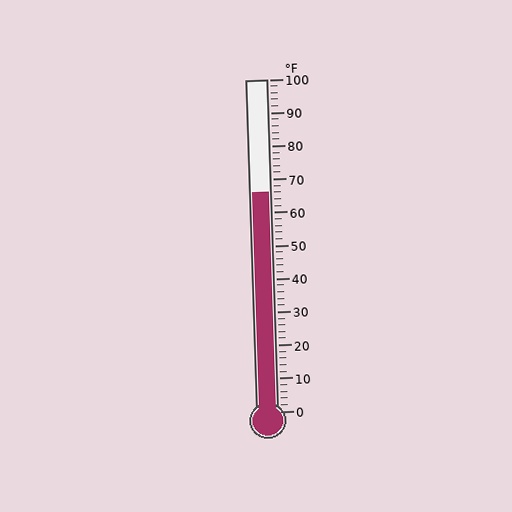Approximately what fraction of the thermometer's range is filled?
The thermometer is filled to approximately 65% of its range.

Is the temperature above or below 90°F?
The temperature is below 90°F.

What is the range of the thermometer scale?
The thermometer scale ranges from 0°F to 100°F.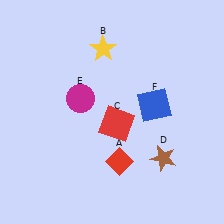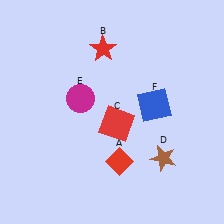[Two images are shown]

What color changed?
The star (B) changed from yellow in Image 1 to red in Image 2.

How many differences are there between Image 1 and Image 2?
There is 1 difference between the two images.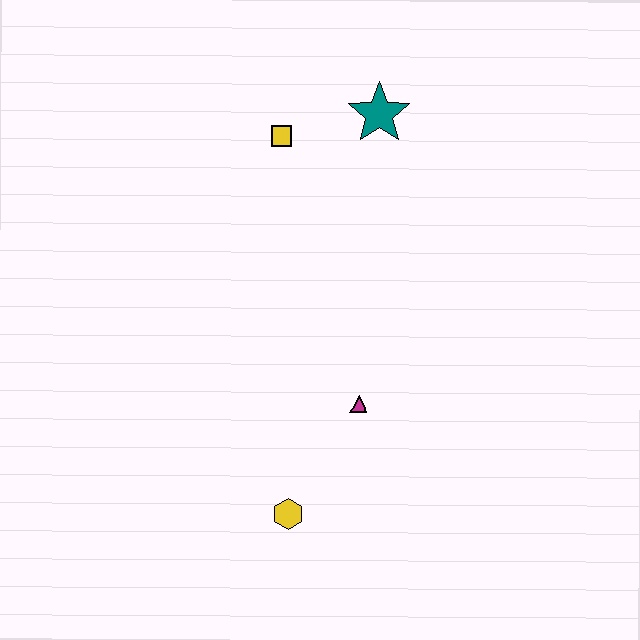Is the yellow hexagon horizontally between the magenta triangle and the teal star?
No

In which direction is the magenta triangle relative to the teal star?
The magenta triangle is below the teal star.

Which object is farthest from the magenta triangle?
The teal star is farthest from the magenta triangle.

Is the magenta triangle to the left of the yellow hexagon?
No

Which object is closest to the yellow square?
The teal star is closest to the yellow square.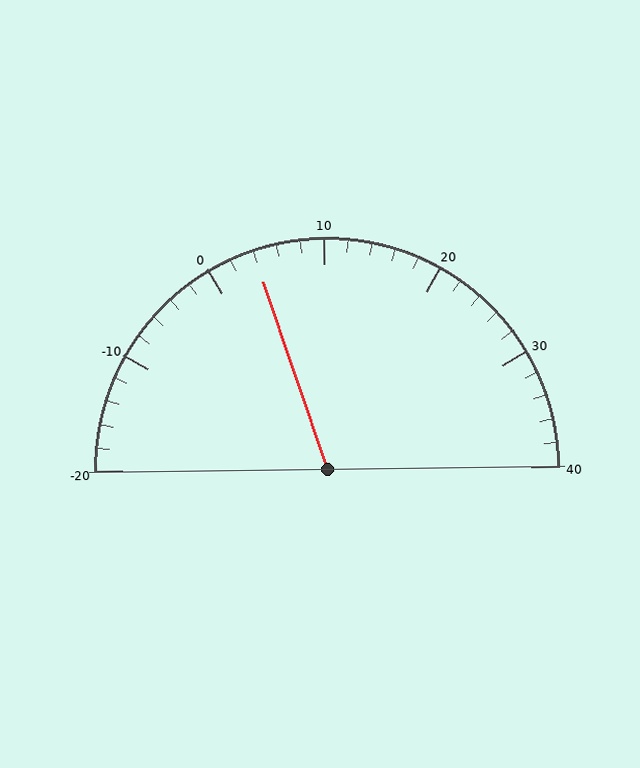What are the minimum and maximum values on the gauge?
The gauge ranges from -20 to 40.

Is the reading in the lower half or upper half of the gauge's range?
The reading is in the lower half of the range (-20 to 40).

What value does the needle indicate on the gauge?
The needle indicates approximately 4.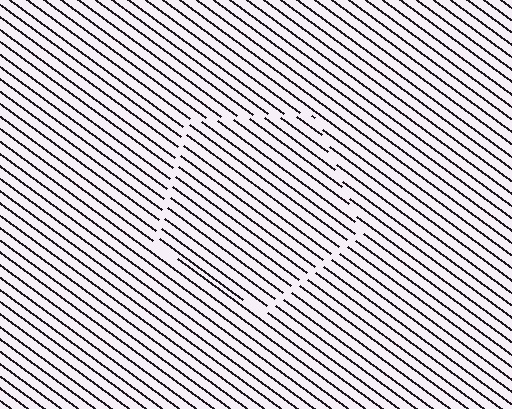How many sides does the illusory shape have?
5 sides — the line-ends trace a pentagon.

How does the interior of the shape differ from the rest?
The interior of the shape contains the same grating, shifted by half a period — the contour is defined by the phase discontinuity where line-ends from the inner and outer gratings abut.